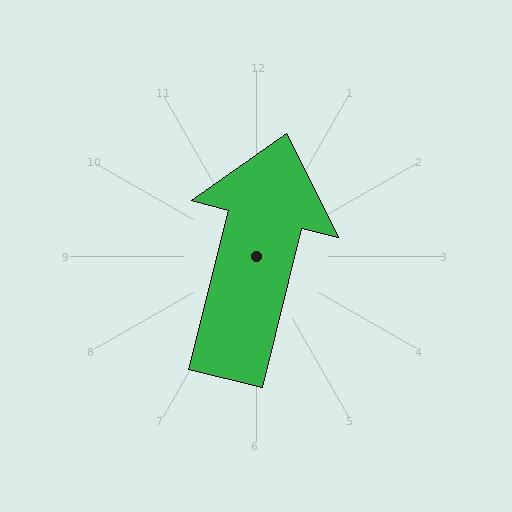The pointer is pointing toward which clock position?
Roughly 12 o'clock.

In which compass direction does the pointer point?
North.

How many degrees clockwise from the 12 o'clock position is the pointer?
Approximately 14 degrees.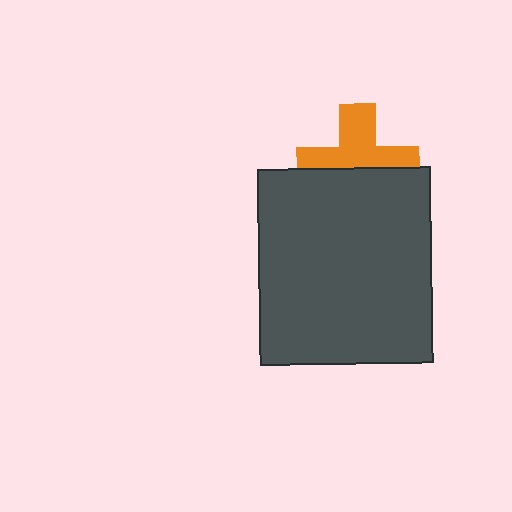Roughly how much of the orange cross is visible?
About half of it is visible (roughly 55%).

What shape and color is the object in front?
The object in front is a dark gray rectangle.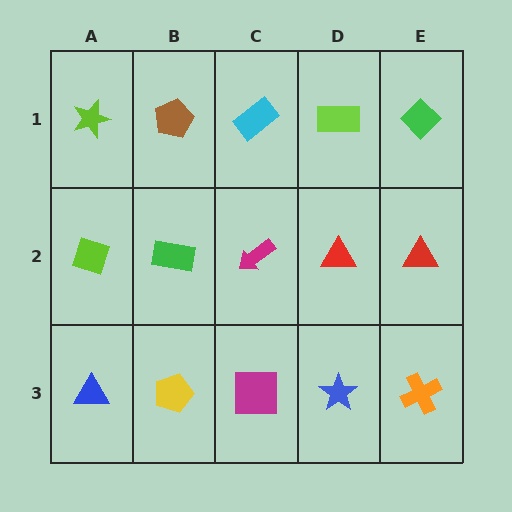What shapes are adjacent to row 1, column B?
A green rectangle (row 2, column B), a lime star (row 1, column A), a cyan rectangle (row 1, column C).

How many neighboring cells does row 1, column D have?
3.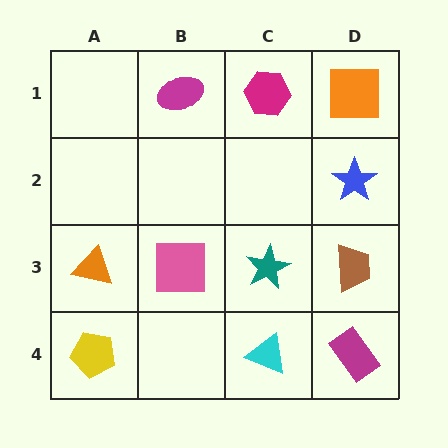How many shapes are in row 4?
3 shapes.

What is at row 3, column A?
An orange triangle.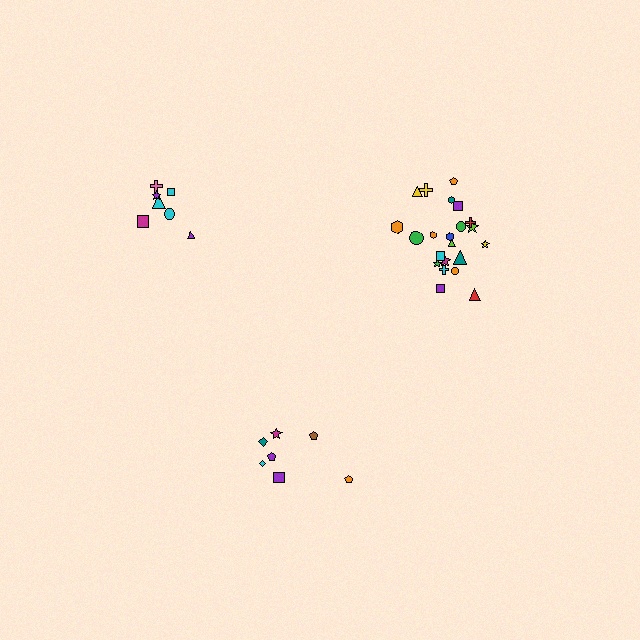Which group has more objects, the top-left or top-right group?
The top-right group.